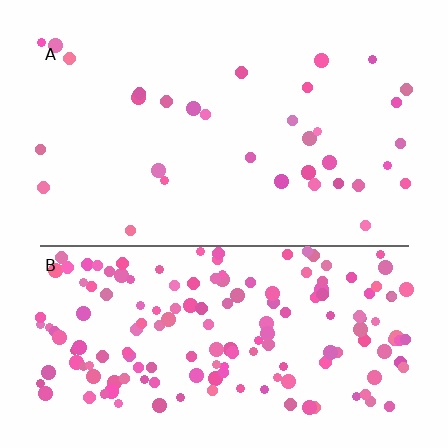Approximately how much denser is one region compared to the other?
Approximately 5.0× — region B over region A.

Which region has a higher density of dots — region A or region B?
B (the bottom).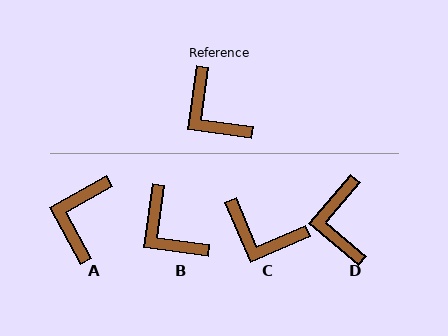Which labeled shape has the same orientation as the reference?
B.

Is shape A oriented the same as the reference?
No, it is off by about 53 degrees.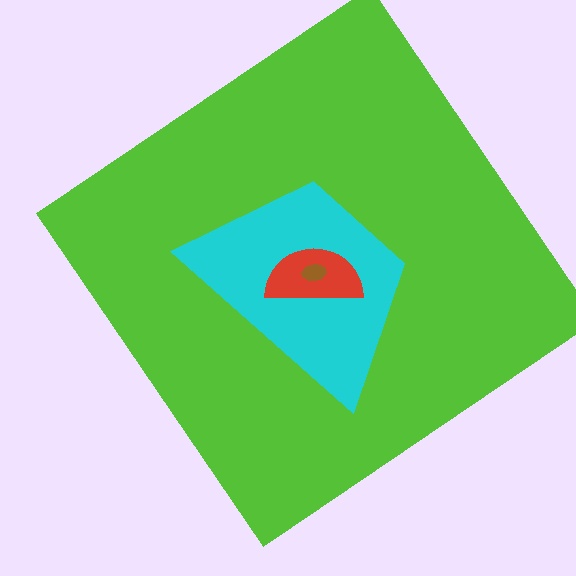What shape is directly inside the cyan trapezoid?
The red semicircle.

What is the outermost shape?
The lime diamond.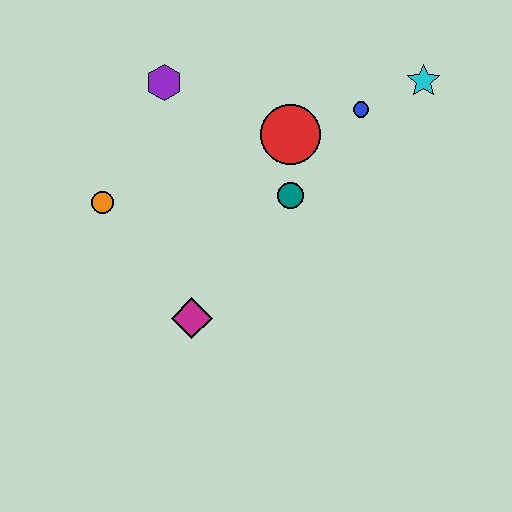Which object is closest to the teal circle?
The red circle is closest to the teal circle.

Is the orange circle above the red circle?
No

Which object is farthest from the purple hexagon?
The cyan star is farthest from the purple hexagon.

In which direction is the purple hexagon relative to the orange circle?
The purple hexagon is above the orange circle.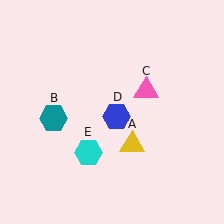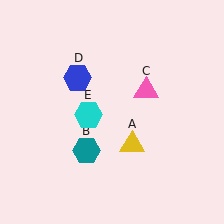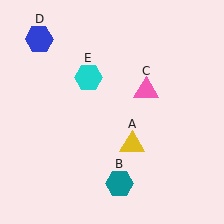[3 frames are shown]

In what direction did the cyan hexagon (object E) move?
The cyan hexagon (object E) moved up.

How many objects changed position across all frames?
3 objects changed position: teal hexagon (object B), blue hexagon (object D), cyan hexagon (object E).